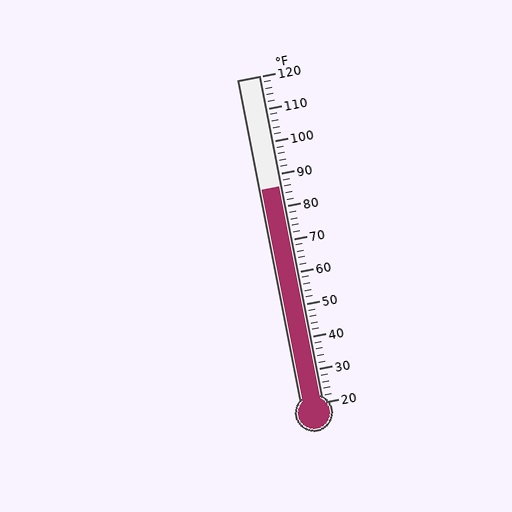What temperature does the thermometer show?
The thermometer shows approximately 86°F.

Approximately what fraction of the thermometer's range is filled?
The thermometer is filled to approximately 65% of its range.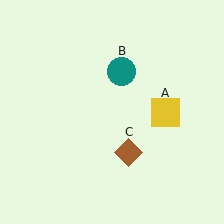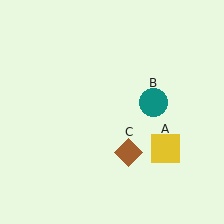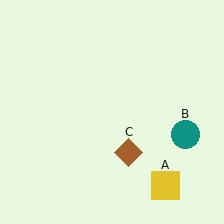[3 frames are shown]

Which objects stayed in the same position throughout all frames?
Brown diamond (object C) remained stationary.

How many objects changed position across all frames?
2 objects changed position: yellow square (object A), teal circle (object B).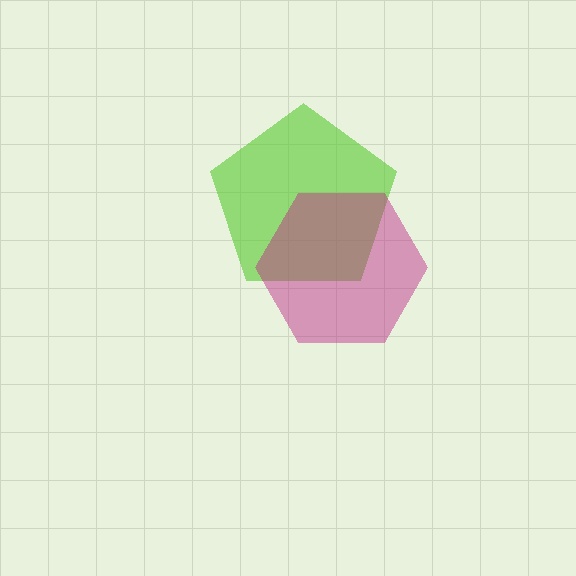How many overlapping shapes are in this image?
There are 2 overlapping shapes in the image.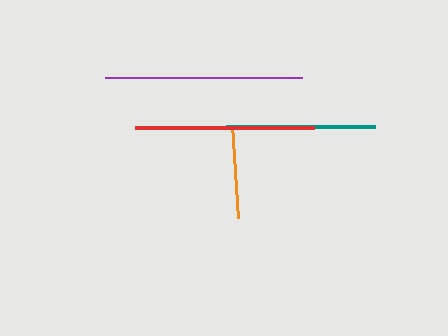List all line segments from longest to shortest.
From longest to shortest: purple, red, teal, orange.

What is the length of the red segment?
The red segment is approximately 179 pixels long.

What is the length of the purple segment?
The purple segment is approximately 197 pixels long.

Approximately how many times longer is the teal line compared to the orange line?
The teal line is approximately 1.6 times the length of the orange line.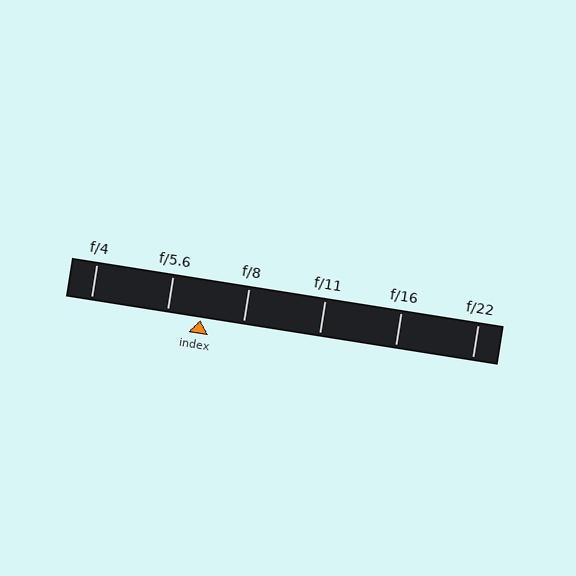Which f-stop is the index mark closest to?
The index mark is closest to f/5.6.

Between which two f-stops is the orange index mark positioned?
The index mark is between f/5.6 and f/8.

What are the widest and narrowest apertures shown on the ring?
The widest aperture shown is f/4 and the narrowest is f/22.